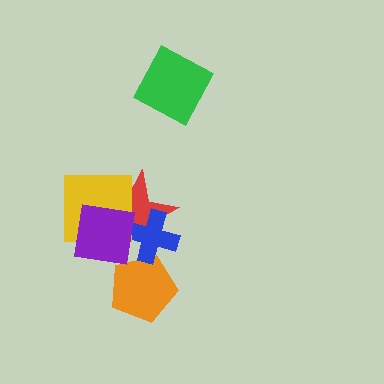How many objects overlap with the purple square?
3 objects overlap with the purple square.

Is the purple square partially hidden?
No, no other shape covers it.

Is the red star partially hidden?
Yes, it is partially covered by another shape.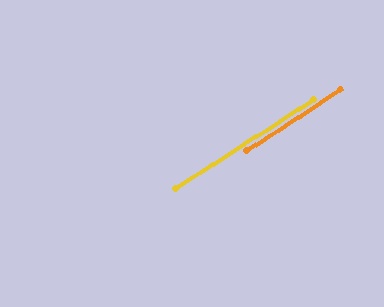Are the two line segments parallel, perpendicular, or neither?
Parallel — their directions differ by only 0.7°.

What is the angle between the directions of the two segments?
Approximately 1 degree.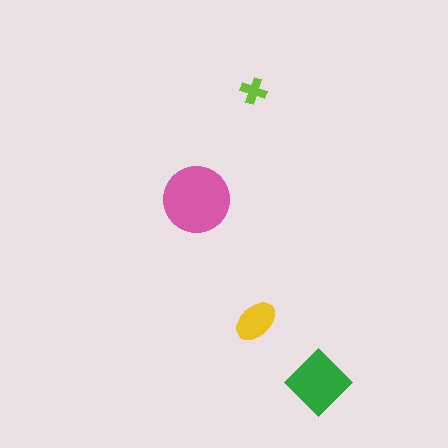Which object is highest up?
The lime cross is topmost.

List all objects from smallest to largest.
The lime cross, the yellow ellipse, the green diamond, the pink circle.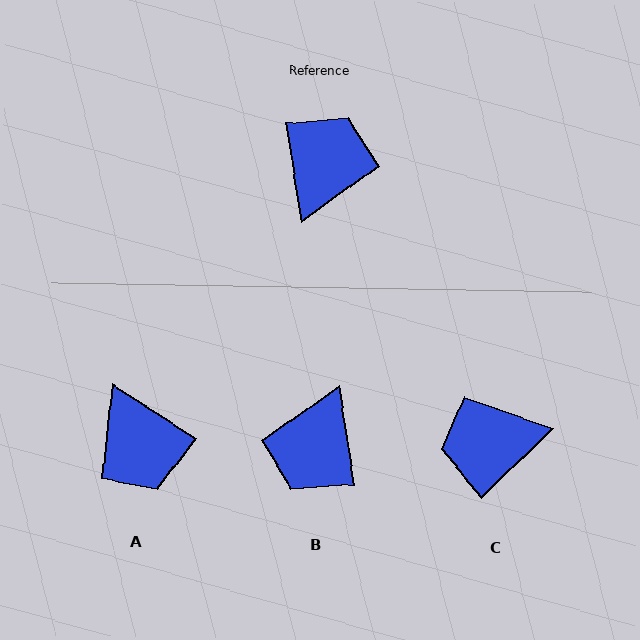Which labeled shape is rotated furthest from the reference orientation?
B, about 180 degrees away.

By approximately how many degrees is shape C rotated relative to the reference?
Approximately 125 degrees counter-clockwise.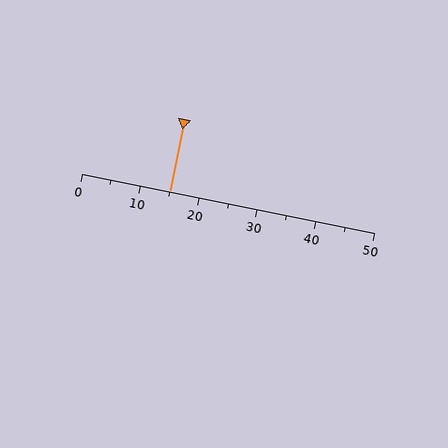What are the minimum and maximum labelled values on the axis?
The axis runs from 0 to 50.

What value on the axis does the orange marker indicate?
The marker indicates approximately 15.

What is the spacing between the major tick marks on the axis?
The major ticks are spaced 10 apart.